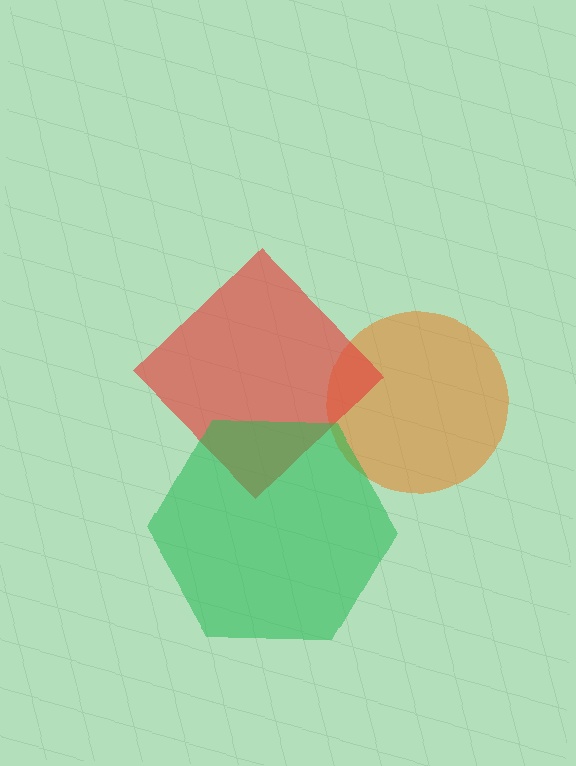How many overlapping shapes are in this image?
There are 3 overlapping shapes in the image.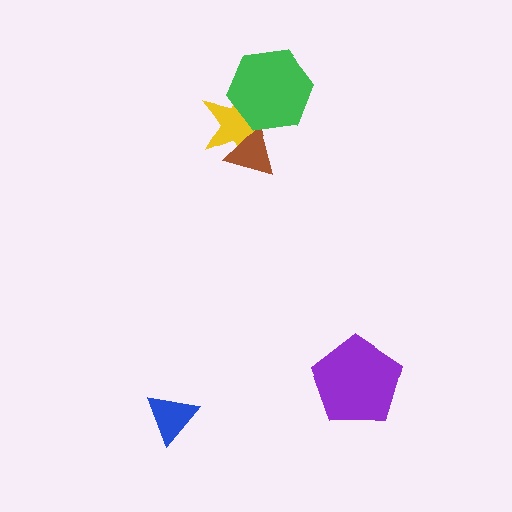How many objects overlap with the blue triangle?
0 objects overlap with the blue triangle.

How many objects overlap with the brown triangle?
1 object overlaps with the brown triangle.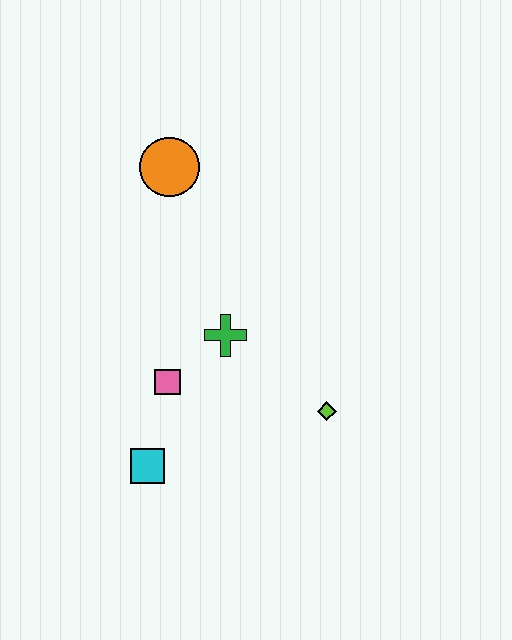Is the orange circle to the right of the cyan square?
Yes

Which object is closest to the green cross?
The pink square is closest to the green cross.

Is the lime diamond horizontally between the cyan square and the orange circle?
No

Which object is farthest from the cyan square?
The orange circle is farthest from the cyan square.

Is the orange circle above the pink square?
Yes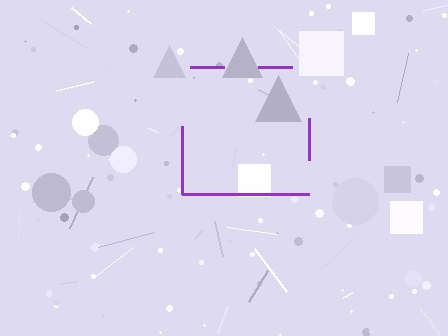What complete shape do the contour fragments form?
The contour fragments form a square.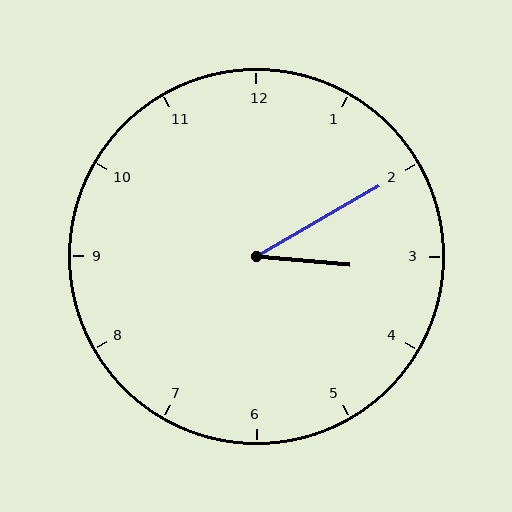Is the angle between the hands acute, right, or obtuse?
It is acute.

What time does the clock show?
3:10.